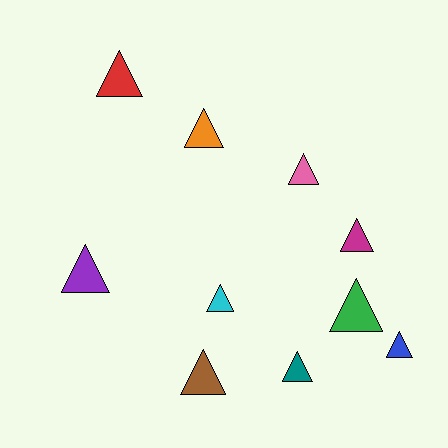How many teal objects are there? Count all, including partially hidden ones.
There is 1 teal object.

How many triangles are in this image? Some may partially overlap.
There are 10 triangles.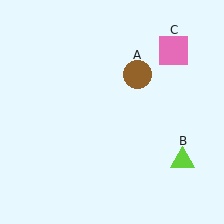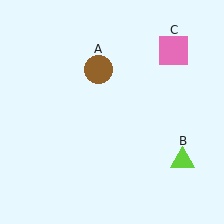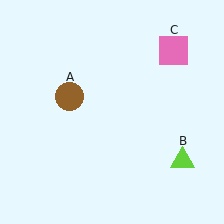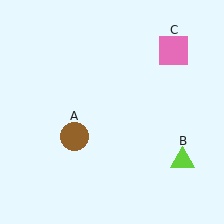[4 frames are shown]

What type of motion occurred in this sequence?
The brown circle (object A) rotated counterclockwise around the center of the scene.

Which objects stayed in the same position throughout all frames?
Lime triangle (object B) and pink square (object C) remained stationary.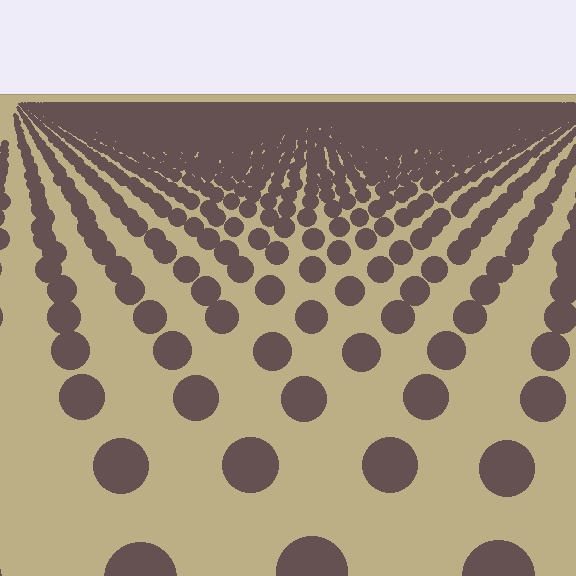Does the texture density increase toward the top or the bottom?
Density increases toward the top.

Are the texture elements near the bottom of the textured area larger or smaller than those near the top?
Larger. Near the bottom, elements are closer to the viewer and appear at a bigger on-screen size.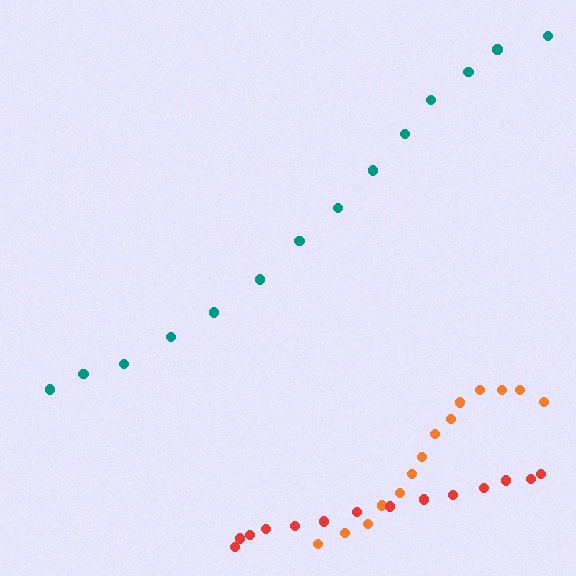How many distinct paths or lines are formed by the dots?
There are 3 distinct paths.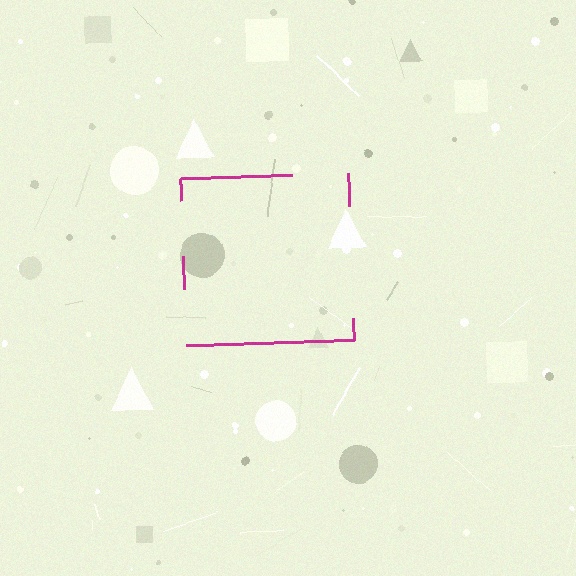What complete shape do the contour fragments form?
The contour fragments form a square.